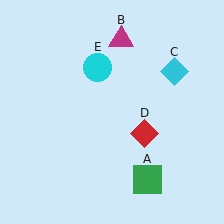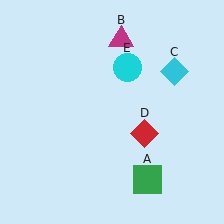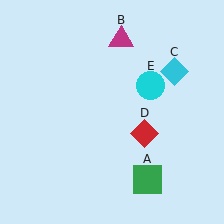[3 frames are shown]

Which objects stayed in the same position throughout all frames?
Green square (object A) and magenta triangle (object B) and cyan diamond (object C) and red diamond (object D) remained stationary.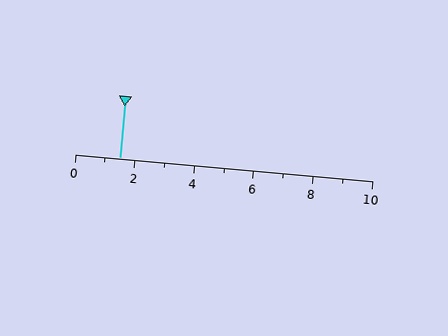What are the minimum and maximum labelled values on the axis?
The axis runs from 0 to 10.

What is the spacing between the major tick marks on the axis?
The major ticks are spaced 2 apart.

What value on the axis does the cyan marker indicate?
The marker indicates approximately 1.5.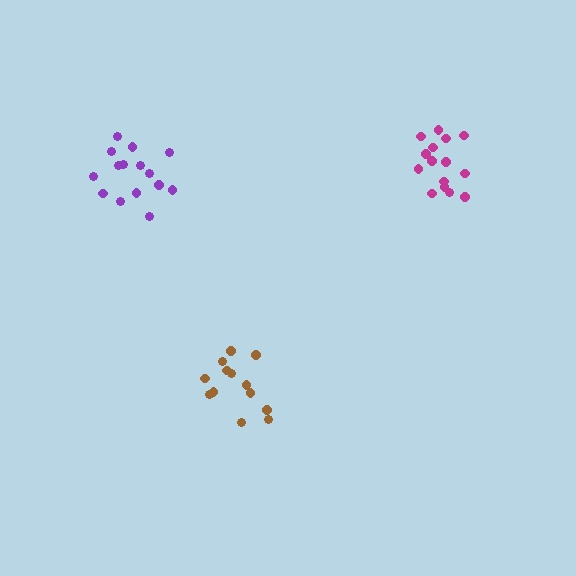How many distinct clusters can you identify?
There are 3 distinct clusters.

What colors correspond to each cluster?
The clusters are colored: magenta, brown, purple.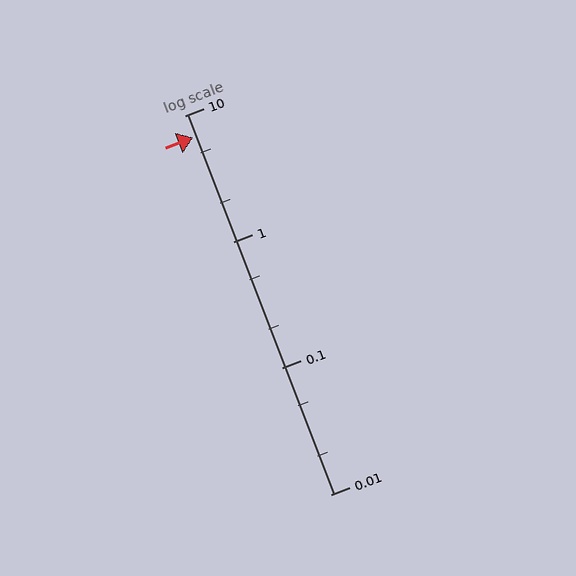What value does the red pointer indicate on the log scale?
The pointer indicates approximately 6.7.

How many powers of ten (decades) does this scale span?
The scale spans 3 decades, from 0.01 to 10.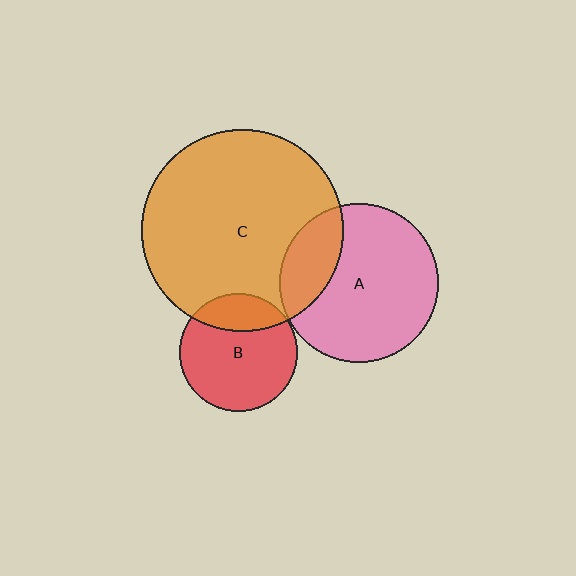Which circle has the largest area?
Circle C (orange).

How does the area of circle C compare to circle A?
Approximately 1.6 times.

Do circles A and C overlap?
Yes.